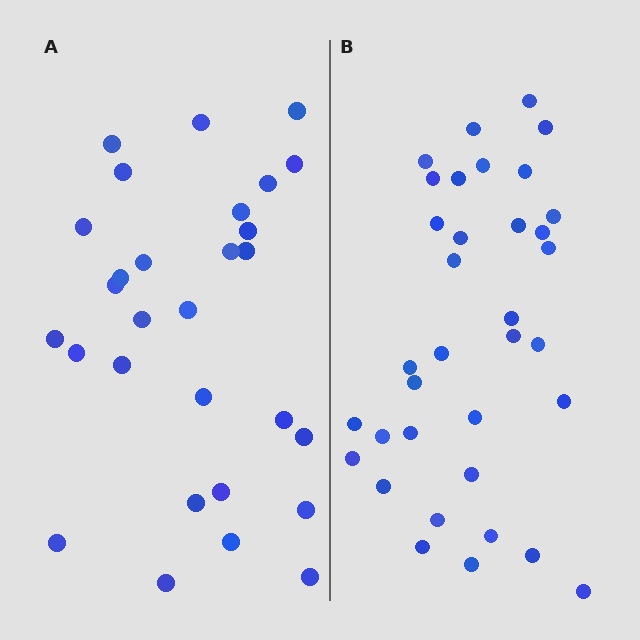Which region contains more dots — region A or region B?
Region B (the right region) has more dots.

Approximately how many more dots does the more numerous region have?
Region B has about 6 more dots than region A.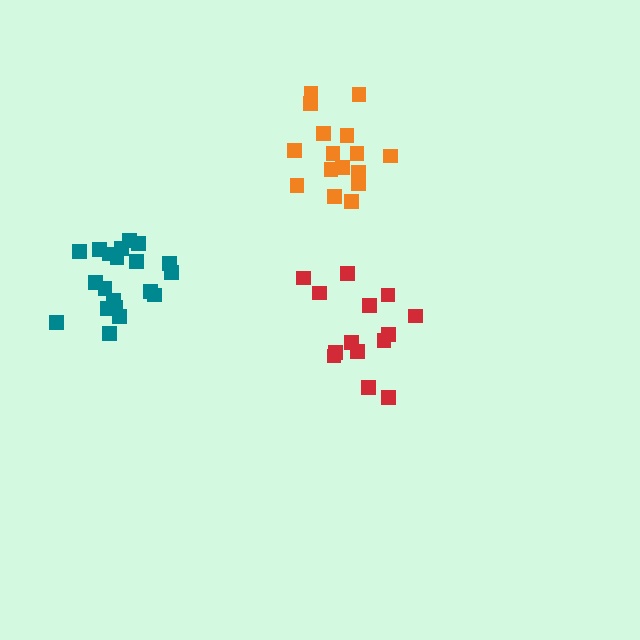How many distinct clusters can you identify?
There are 3 distinct clusters.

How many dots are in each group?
Group 1: 14 dots, Group 2: 20 dots, Group 3: 16 dots (50 total).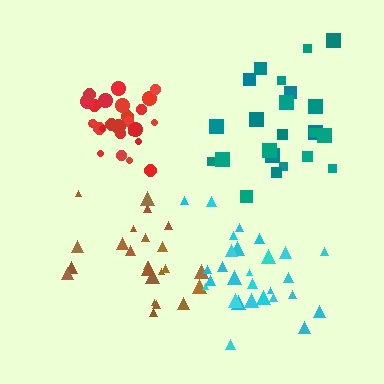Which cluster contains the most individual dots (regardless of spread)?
Cyan (28).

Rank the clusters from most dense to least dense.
red, cyan, brown, teal.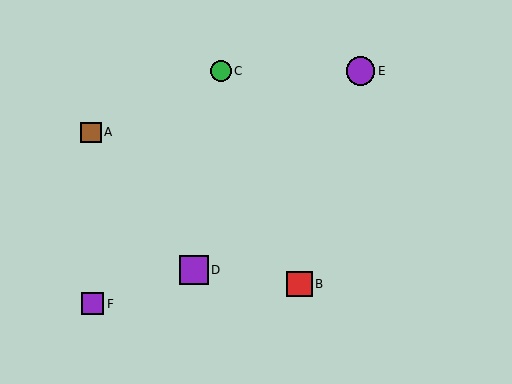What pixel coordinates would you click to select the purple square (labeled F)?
Click at (92, 304) to select the purple square F.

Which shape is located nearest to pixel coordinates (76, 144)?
The brown square (labeled A) at (91, 132) is nearest to that location.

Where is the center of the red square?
The center of the red square is at (299, 284).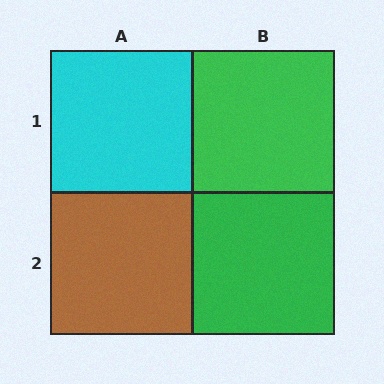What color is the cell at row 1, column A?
Cyan.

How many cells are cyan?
1 cell is cyan.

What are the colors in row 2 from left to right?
Brown, green.